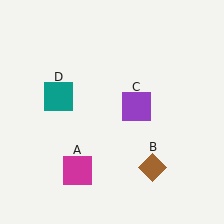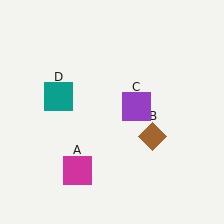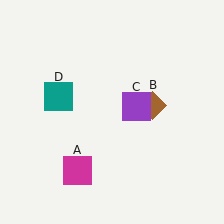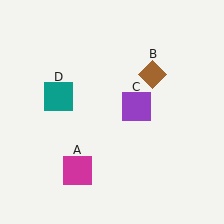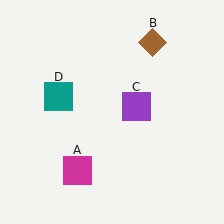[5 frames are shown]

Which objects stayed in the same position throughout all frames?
Magenta square (object A) and purple square (object C) and teal square (object D) remained stationary.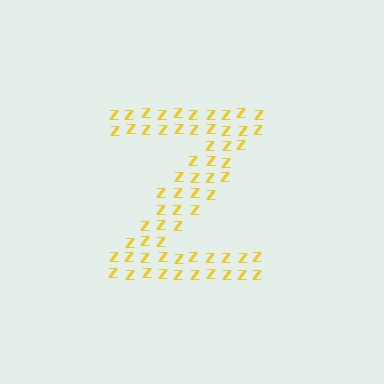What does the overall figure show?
The overall figure shows the letter Z.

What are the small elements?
The small elements are letter Z's.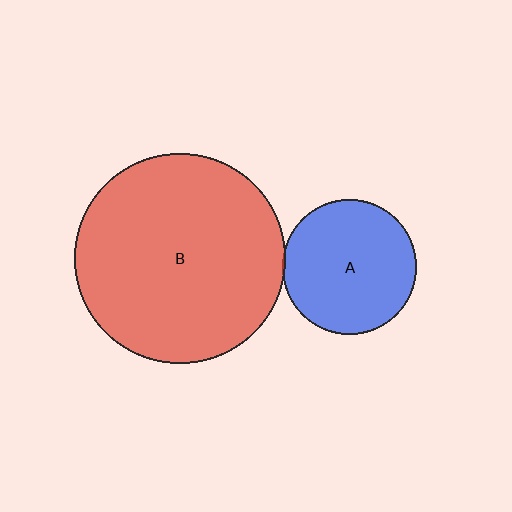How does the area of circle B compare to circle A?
Approximately 2.4 times.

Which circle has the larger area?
Circle B (red).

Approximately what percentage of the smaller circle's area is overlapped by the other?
Approximately 5%.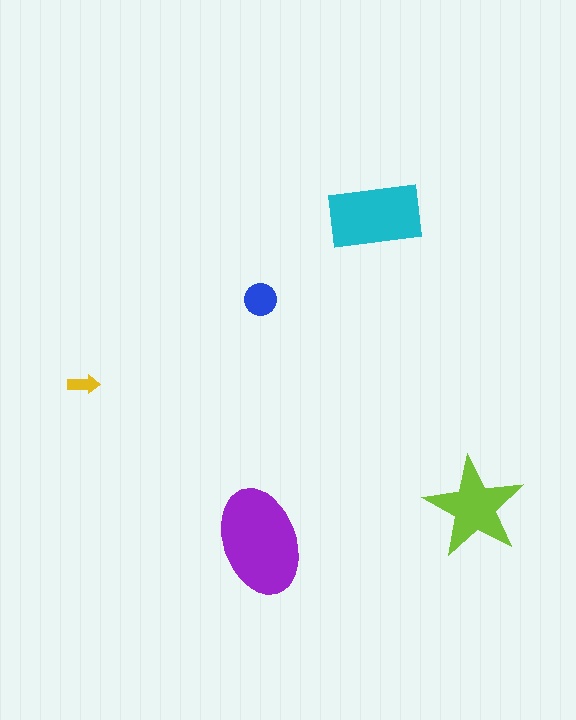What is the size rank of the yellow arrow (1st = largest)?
5th.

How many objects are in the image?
There are 5 objects in the image.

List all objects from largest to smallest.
The purple ellipse, the cyan rectangle, the lime star, the blue circle, the yellow arrow.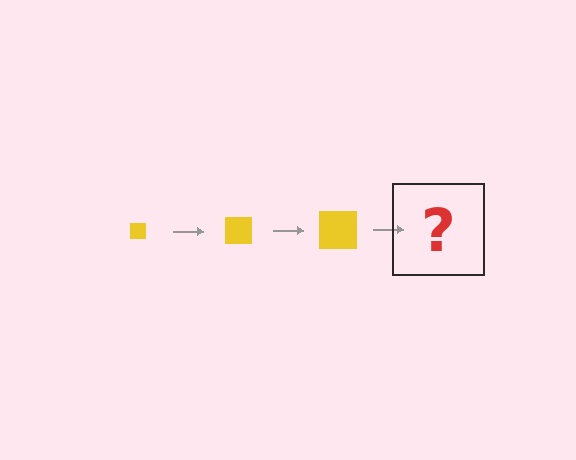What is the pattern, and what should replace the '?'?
The pattern is that the square gets progressively larger each step. The '?' should be a yellow square, larger than the previous one.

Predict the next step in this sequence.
The next step is a yellow square, larger than the previous one.